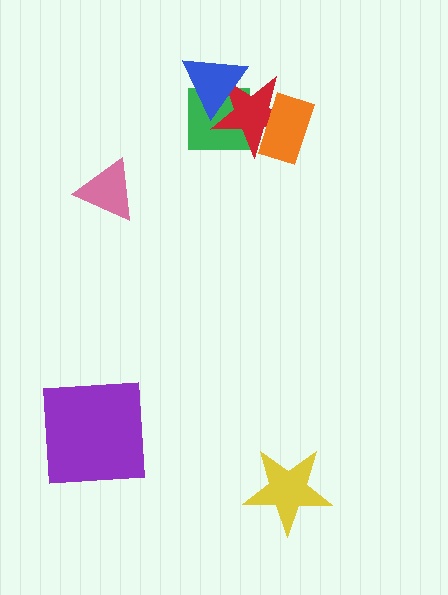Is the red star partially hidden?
Yes, it is partially covered by another shape.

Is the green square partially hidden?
Yes, it is partially covered by another shape.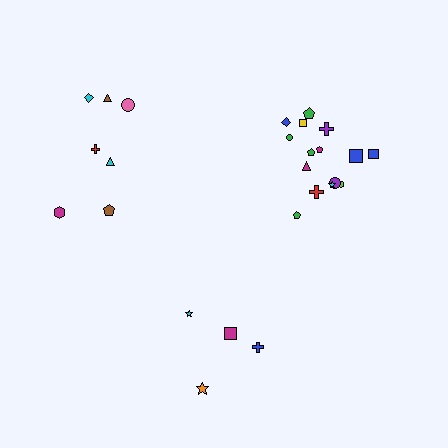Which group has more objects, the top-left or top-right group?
The top-right group.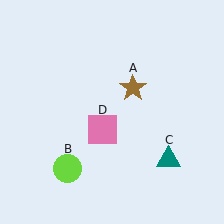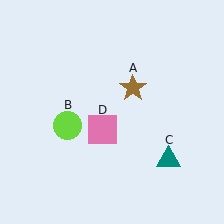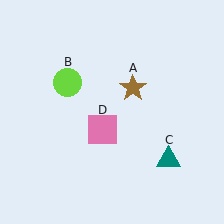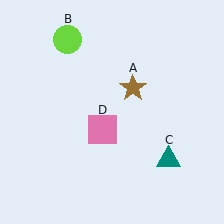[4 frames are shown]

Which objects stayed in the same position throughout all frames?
Brown star (object A) and teal triangle (object C) and pink square (object D) remained stationary.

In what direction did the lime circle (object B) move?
The lime circle (object B) moved up.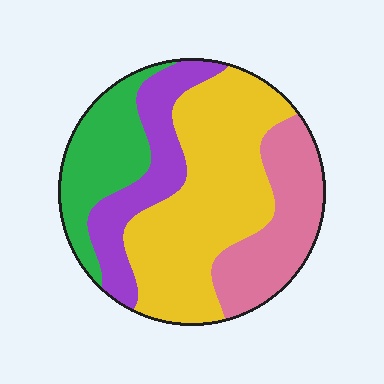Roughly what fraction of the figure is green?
Green covers about 20% of the figure.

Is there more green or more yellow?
Yellow.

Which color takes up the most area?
Yellow, at roughly 45%.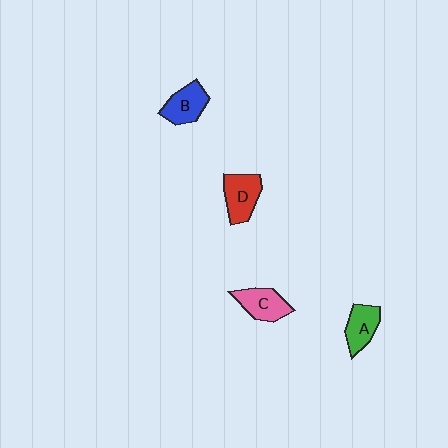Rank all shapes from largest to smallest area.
From largest to smallest: D (red), C (pink), B (blue), A (green).